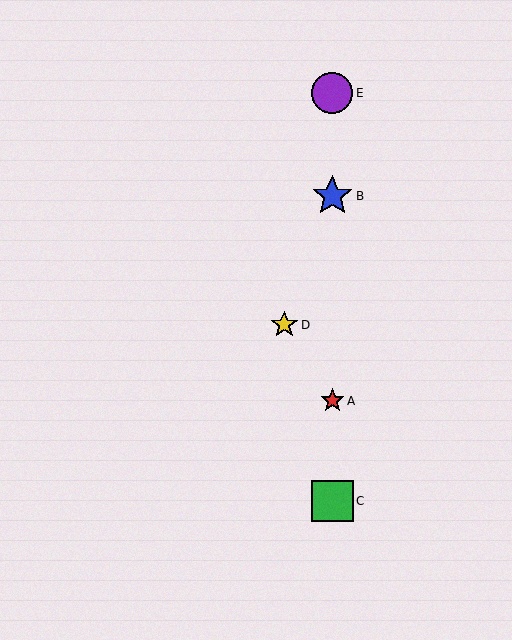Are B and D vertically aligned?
No, B is at x≈332 and D is at x≈284.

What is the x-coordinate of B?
Object B is at x≈332.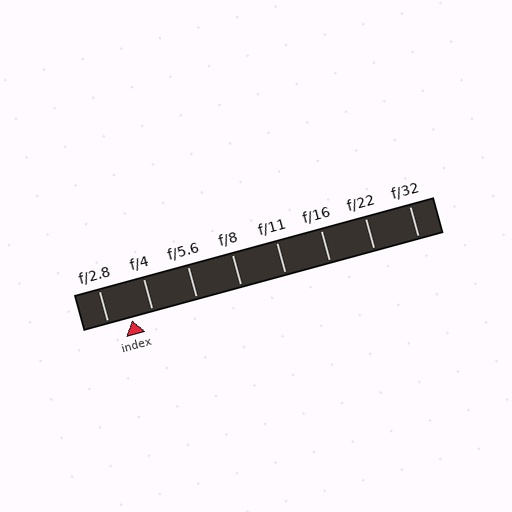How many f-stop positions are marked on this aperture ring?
There are 8 f-stop positions marked.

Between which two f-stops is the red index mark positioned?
The index mark is between f/2.8 and f/4.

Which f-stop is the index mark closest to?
The index mark is closest to f/4.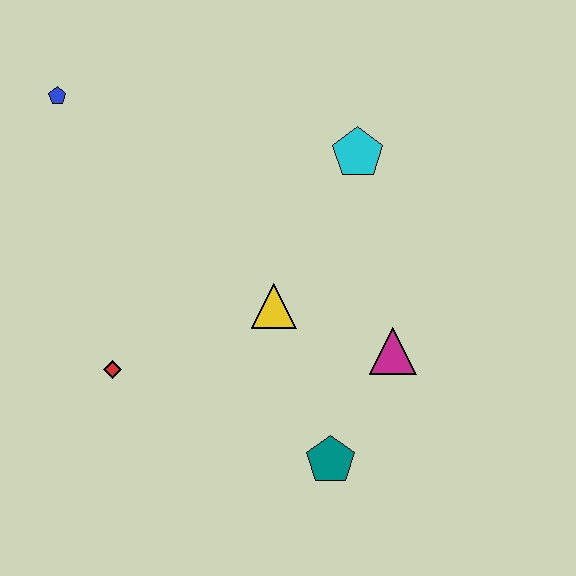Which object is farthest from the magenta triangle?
The blue pentagon is farthest from the magenta triangle.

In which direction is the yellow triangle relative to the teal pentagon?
The yellow triangle is above the teal pentagon.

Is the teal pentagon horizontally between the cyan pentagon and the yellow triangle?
Yes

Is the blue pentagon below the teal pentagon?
No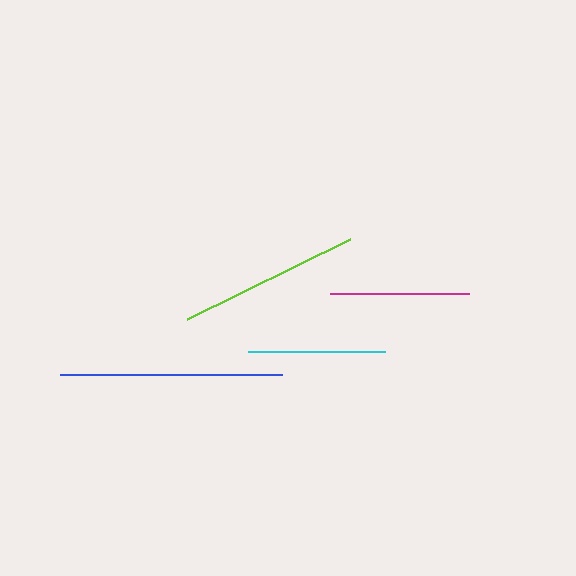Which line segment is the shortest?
The cyan line is the shortest at approximately 137 pixels.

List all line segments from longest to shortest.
From longest to shortest: blue, lime, magenta, cyan.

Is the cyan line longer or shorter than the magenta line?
The magenta line is longer than the cyan line.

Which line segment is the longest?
The blue line is the longest at approximately 222 pixels.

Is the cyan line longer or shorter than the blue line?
The blue line is longer than the cyan line.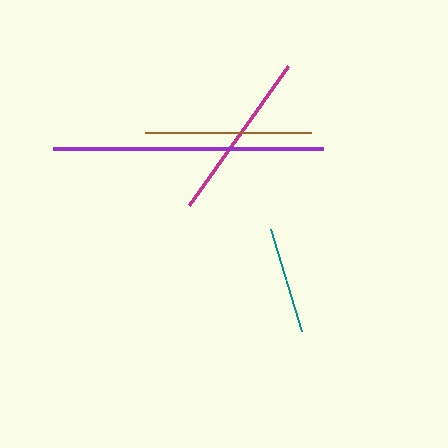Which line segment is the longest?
The purple line is the longest at approximately 270 pixels.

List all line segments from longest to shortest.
From longest to shortest: purple, magenta, brown, teal.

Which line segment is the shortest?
The teal line is the shortest at approximately 107 pixels.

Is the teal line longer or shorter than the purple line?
The purple line is longer than the teal line.